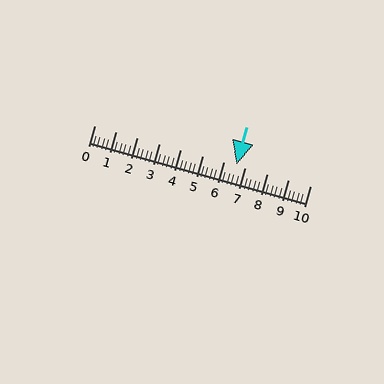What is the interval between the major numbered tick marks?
The major tick marks are spaced 1 units apart.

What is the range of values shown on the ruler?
The ruler shows values from 0 to 10.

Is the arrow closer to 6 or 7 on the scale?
The arrow is closer to 7.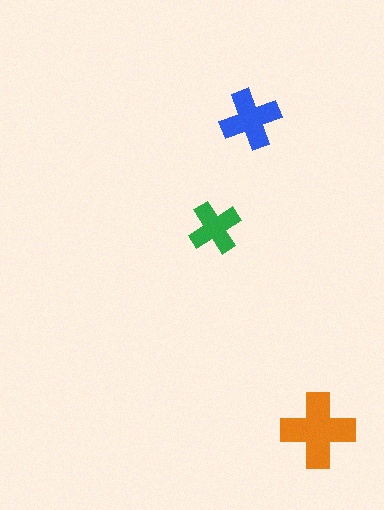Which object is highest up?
The blue cross is topmost.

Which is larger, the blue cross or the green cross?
The blue one.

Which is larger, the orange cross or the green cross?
The orange one.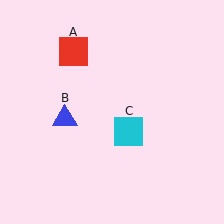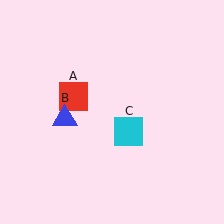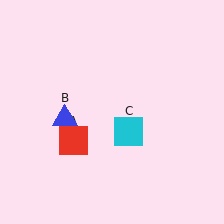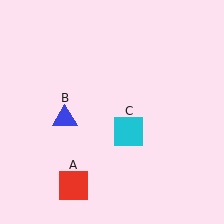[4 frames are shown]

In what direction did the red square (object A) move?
The red square (object A) moved down.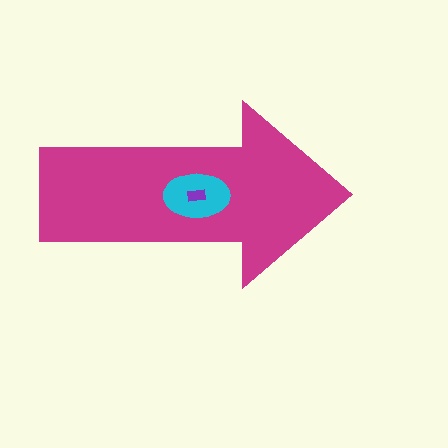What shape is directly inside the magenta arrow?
The cyan ellipse.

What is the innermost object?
The purple rectangle.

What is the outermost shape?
The magenta arrow.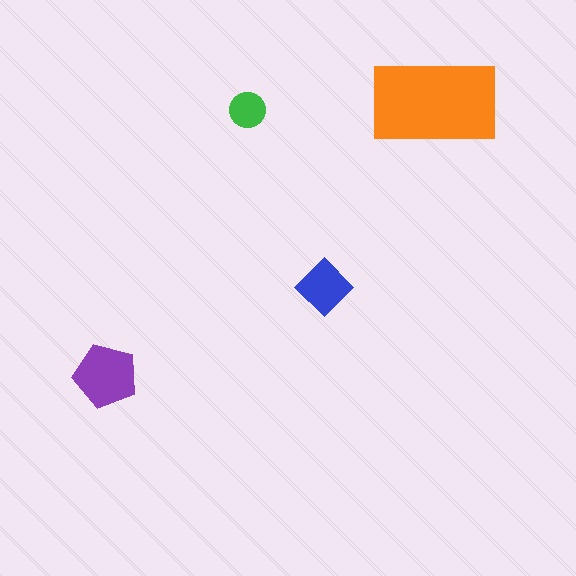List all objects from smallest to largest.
The green circle, the blue diamond, the purple pentagon, the orange rectangle.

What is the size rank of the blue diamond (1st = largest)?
3rd.